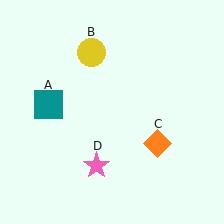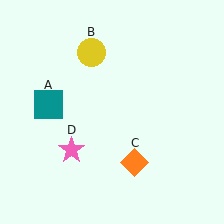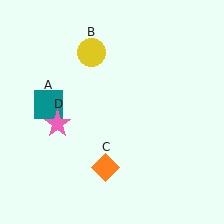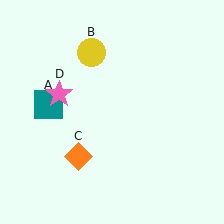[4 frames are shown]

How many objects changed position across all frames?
2 objects changed position: orange diamond (object C), pink star (object D).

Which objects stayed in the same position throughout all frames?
Teal square (object A) and yellow circle (object B) remained stationary.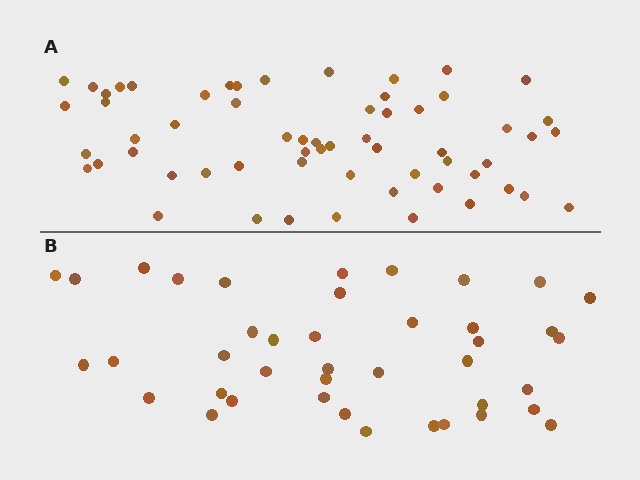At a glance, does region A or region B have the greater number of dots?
Region A (the top region) has more dots.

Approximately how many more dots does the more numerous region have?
Region A has approximately 20 more dots than region B.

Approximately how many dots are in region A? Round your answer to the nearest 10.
About 60 dots.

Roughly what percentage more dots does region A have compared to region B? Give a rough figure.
About 45% more.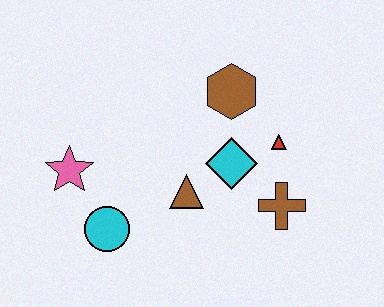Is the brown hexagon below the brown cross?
No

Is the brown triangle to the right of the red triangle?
No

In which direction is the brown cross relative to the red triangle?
The brown cross is below the red triangle.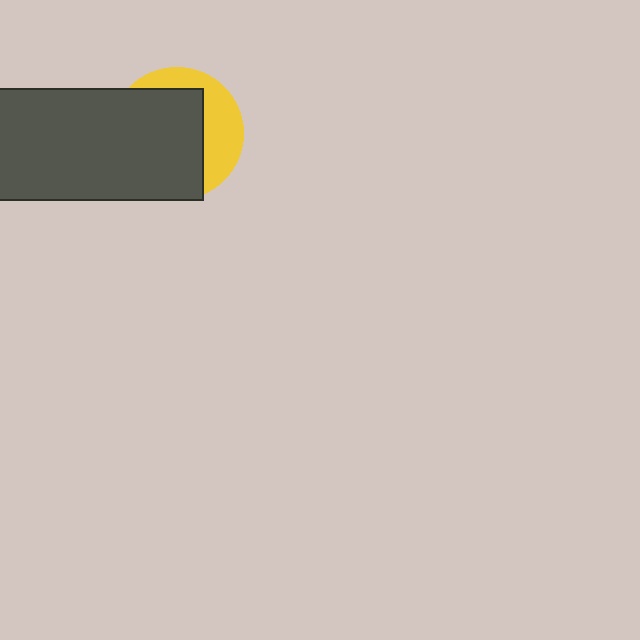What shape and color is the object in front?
The object in front is a dark gray rectangle.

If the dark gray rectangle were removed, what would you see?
You would see the complete yellow circle.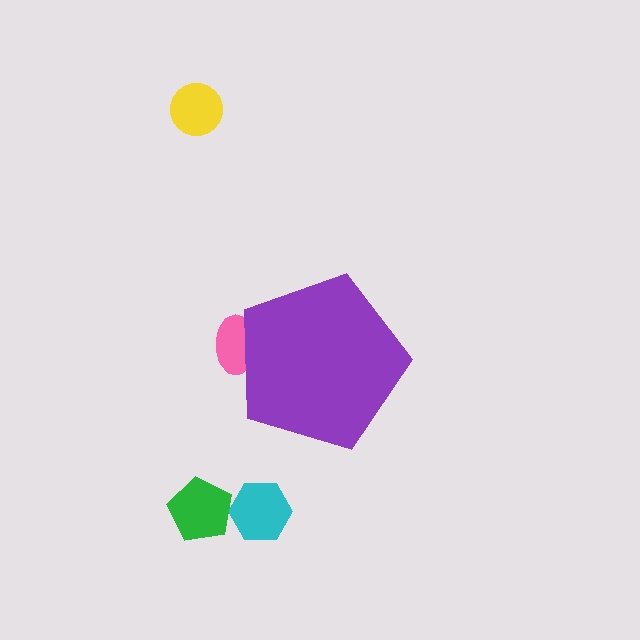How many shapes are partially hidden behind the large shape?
1 shape is partially hidden.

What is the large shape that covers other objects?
A purple pentagon.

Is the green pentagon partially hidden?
No, the green pentagon is fully visible.